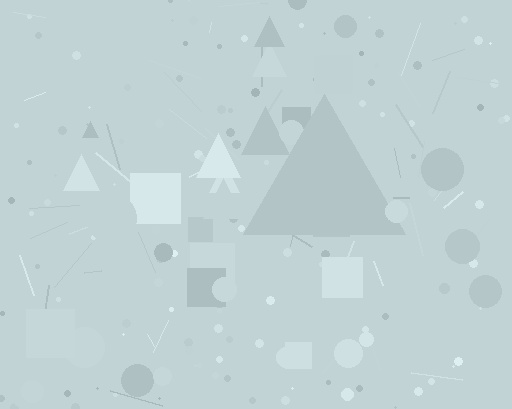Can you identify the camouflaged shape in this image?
The camouflaged shape is a triangle.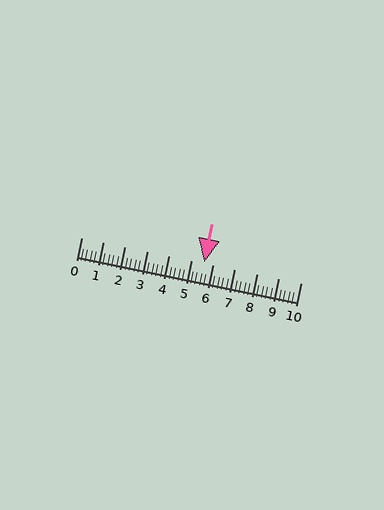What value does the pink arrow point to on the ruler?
The pink arrow points to approximately 5.6.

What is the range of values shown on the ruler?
The ruler shows values from 0 to 10.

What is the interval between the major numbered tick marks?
The major tick marks are spaced 1 units apart.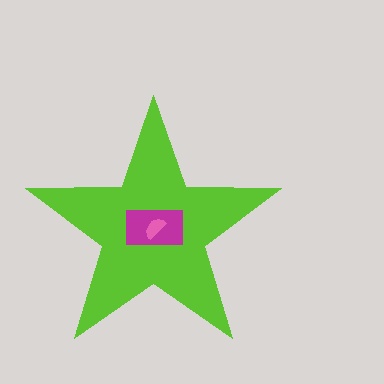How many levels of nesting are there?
3.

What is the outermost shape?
The lime star.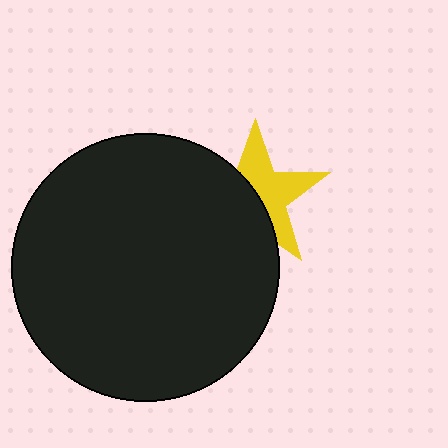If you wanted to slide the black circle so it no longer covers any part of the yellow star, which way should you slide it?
Slide it left — that is the most direct way to separate the two shapes.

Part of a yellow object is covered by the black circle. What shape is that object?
It is a star.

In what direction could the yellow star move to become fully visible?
The yellow star could move right. That would shift it out from behind the black circle entirely.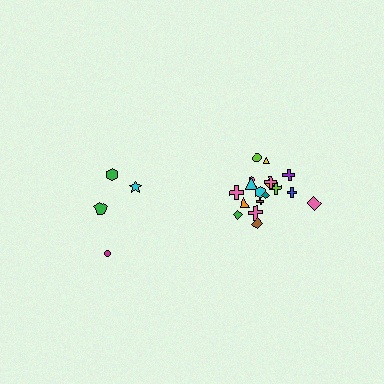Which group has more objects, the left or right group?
The right group.